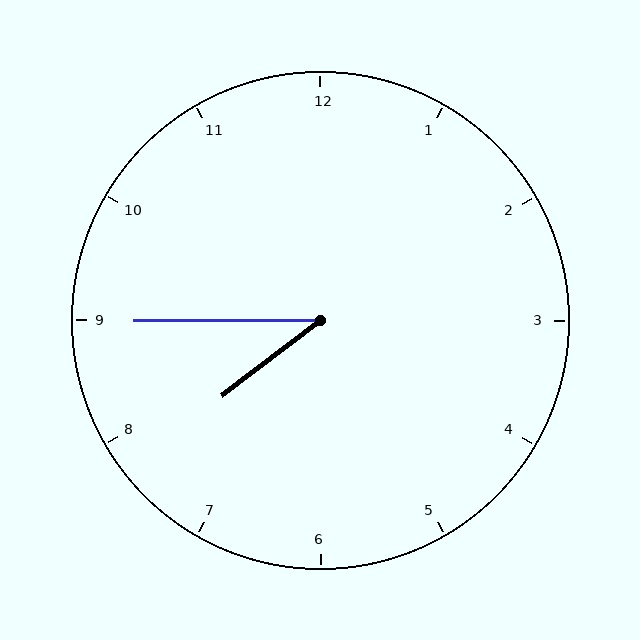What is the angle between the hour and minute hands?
Approximately 38 degrees.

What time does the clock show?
7:45.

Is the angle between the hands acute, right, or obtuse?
It is acute.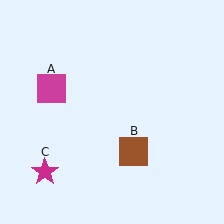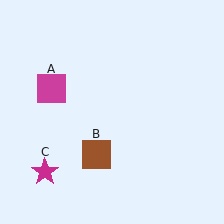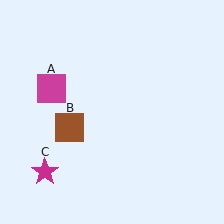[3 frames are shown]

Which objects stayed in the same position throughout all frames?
Magenta square (object A) and magenta star (object C) remained stationary.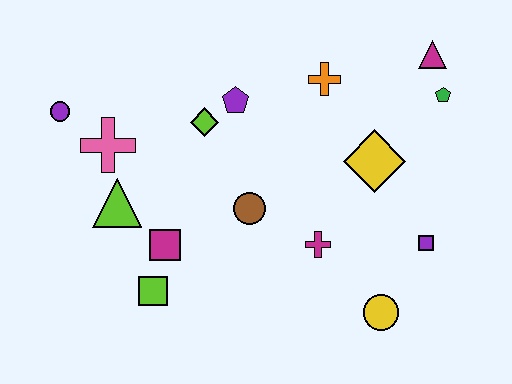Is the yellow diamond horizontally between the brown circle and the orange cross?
No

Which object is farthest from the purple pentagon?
The yellow circle is farthest from the purple pentagon.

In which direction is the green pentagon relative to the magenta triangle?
The green pentagon is below the magenta triangle.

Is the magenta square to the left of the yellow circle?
Yes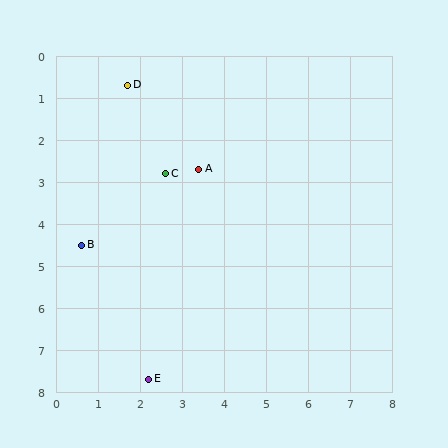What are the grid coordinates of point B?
Point B is at approximately (0.6, 4.5).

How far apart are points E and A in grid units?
Points E and A are about 5.1 grid units apart.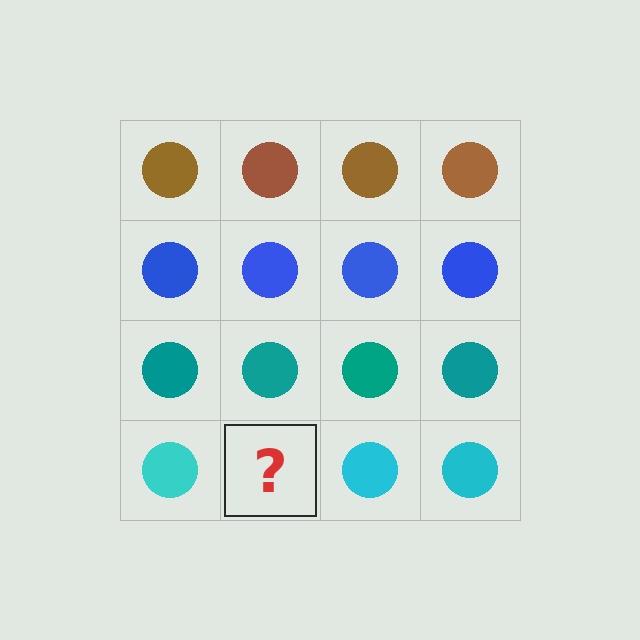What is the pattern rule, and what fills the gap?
The rule is that each row has a consistent color. The gap should be filled with a cyan circle.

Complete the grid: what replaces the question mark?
The question mark should be replaced with a cyan circle.